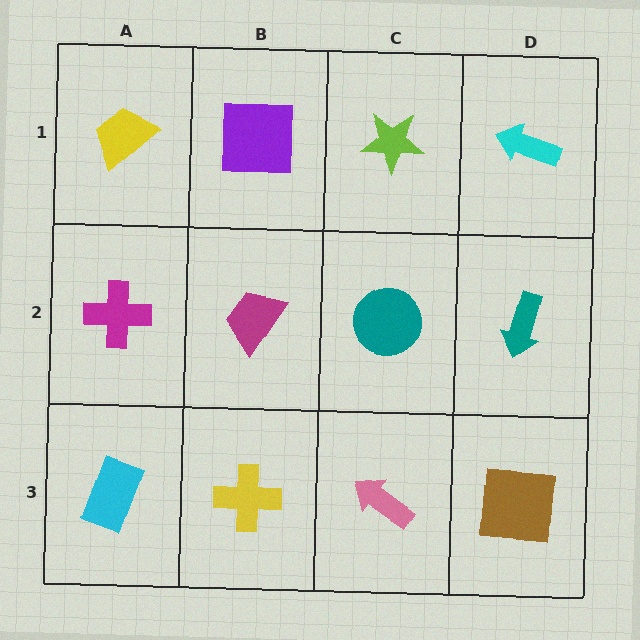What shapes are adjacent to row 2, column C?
A lime star (row 1, column C), a pink arrow (row 3, column C), a magenta trapezoid (row 2, column B), a teal arrow (row 2, column D).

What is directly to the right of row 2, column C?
A teal arrow.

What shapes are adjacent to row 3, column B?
A magenta trapezoid (row 2, column B), a cyan rectangle (row 3, column A), a pink arrow (row 3, column C).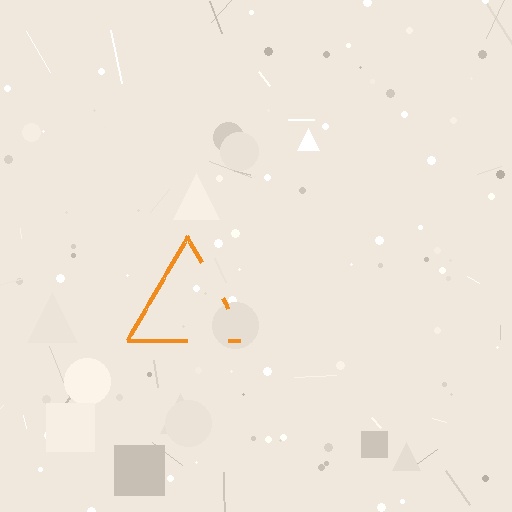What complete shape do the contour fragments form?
The contour fragments form a triangle.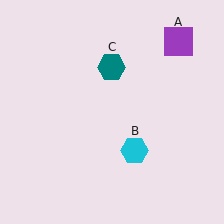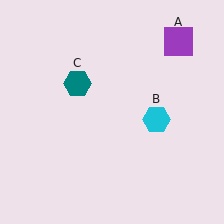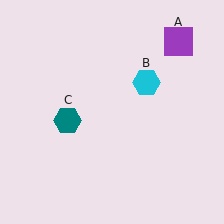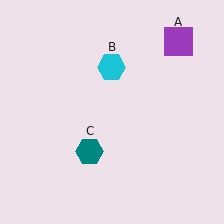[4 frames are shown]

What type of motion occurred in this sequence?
The cyan hexagon (object B), teal hexagon (object C) rotated counterclockwise around the center of the scene.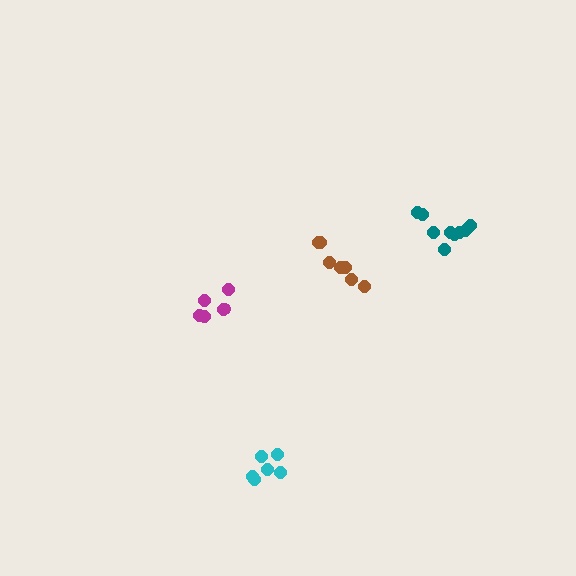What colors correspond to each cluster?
The clusters are colored: cyan, magenta, teal, brown.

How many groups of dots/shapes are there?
There are 4 groups.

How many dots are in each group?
Group 1: 6 dots, Group 2: 6 dots, Group 3: 9 dots, Group 4: 7 dots (28 total).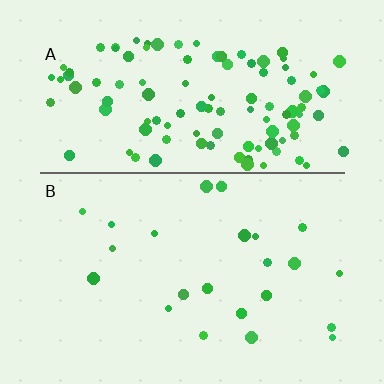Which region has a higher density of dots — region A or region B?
A (the top).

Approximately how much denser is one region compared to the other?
Approximately 4.9× — region A over region B.